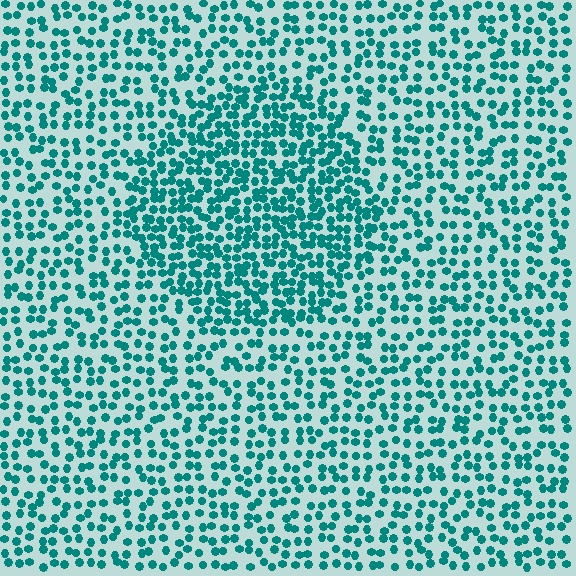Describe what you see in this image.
The image contains small teal elements arranged at two different densities. A circle-shaped region is visible where the elements are more densely packed than the surrounding area.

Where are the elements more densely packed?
The elements are more densely packed inside the circle boundary.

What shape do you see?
I see a circle.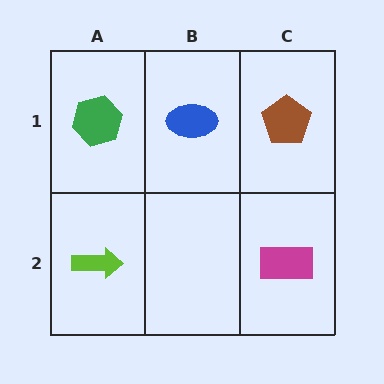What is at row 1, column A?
A green hexagon.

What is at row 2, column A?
A lime arrow.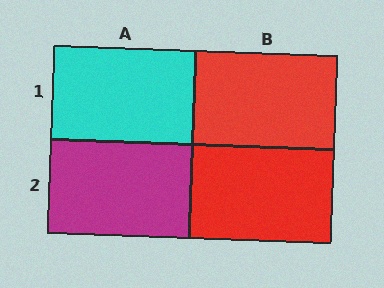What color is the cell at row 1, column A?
Cyan.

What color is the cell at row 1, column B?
Red.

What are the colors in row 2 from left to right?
Magenta, red.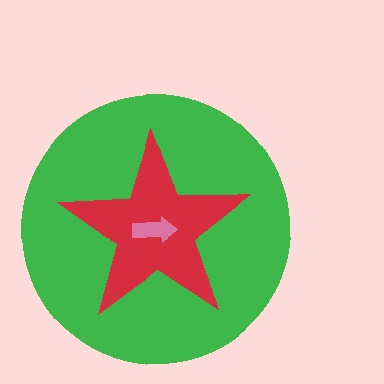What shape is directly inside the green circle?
The red star.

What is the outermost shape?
The green circle.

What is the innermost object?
The pink arrow.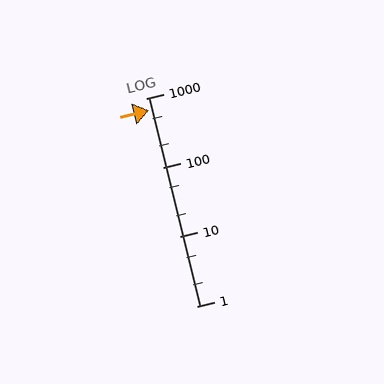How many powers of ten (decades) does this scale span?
The scale spans 3 decades, from 1 to 1000.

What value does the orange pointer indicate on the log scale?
The pointer indicates approximately 660.